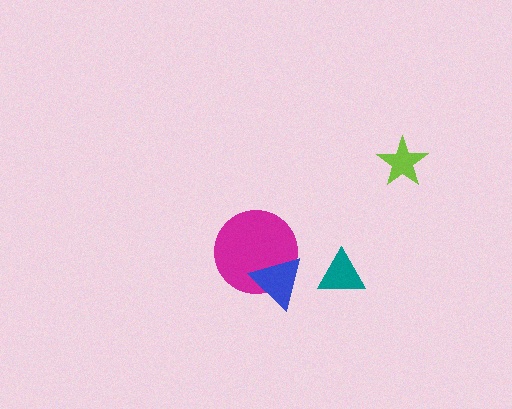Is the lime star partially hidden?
No, no other shape covers it.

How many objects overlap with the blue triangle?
1 object overlaps with the blue triangle.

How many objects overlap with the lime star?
0 objects overlap with the lime star.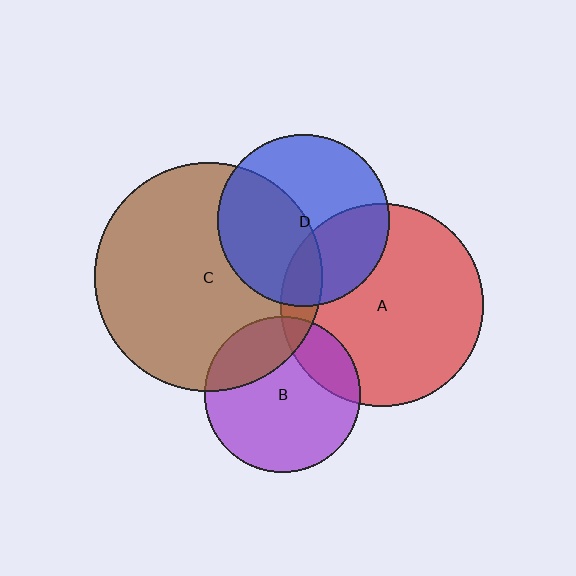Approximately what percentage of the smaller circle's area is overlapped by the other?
Approximately 25%.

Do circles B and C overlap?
Yes.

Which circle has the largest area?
Circle C (brown).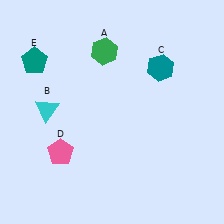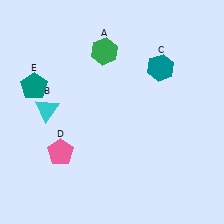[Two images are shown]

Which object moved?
The teal pentagon (E) moved down.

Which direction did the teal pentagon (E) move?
The teal pentagon (E) moved down.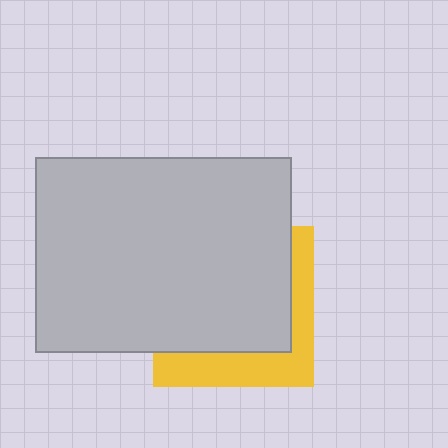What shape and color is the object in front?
The object in front is a light gray rectangle.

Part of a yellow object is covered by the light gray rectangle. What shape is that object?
It is a square.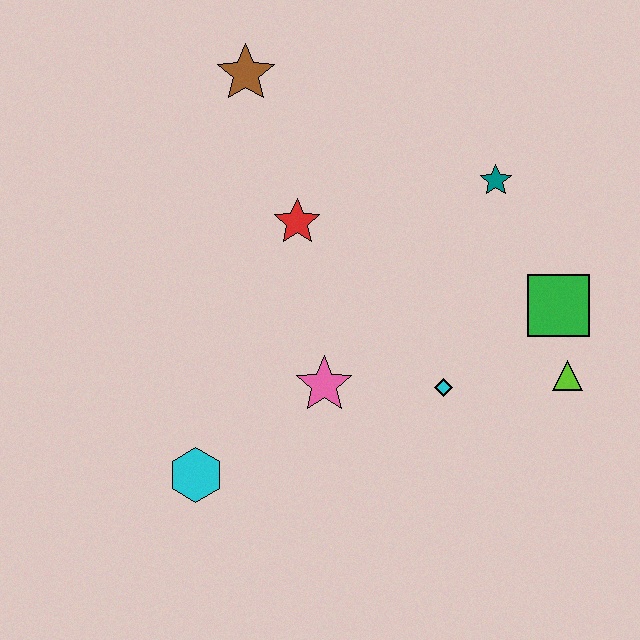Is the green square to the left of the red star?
No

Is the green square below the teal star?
Yes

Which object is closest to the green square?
The lime triangle is closest to the green square.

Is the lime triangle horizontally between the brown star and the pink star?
No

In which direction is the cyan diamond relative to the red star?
The cyan diamond is below the red star.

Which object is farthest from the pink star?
The brown star is farthest from the pink star.